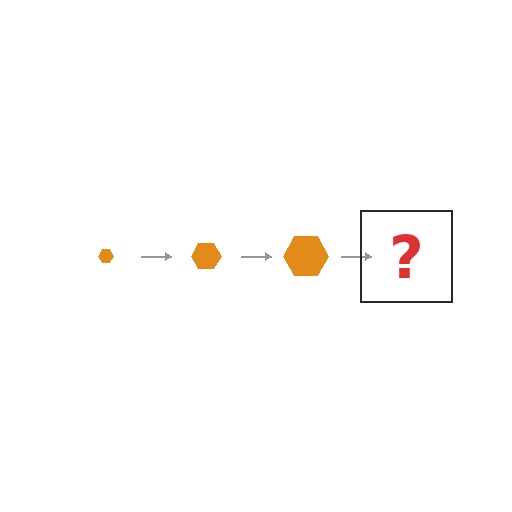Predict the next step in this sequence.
The next step is an orange hexagon, larger than the previous one.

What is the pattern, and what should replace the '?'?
The pattern is that the hexagon gets progressively larger each step. The '?' should be an orange hexagon, larger than the previous one.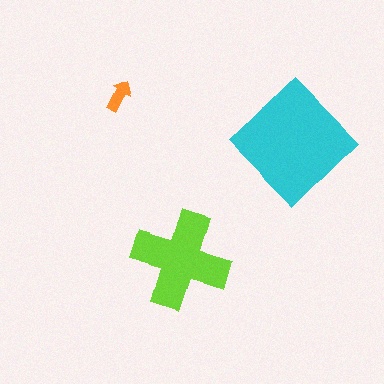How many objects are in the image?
There are 3 objects in the image.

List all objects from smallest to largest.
The orange arrow, the lime cross, the cyan diamond.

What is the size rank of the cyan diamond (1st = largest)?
1st.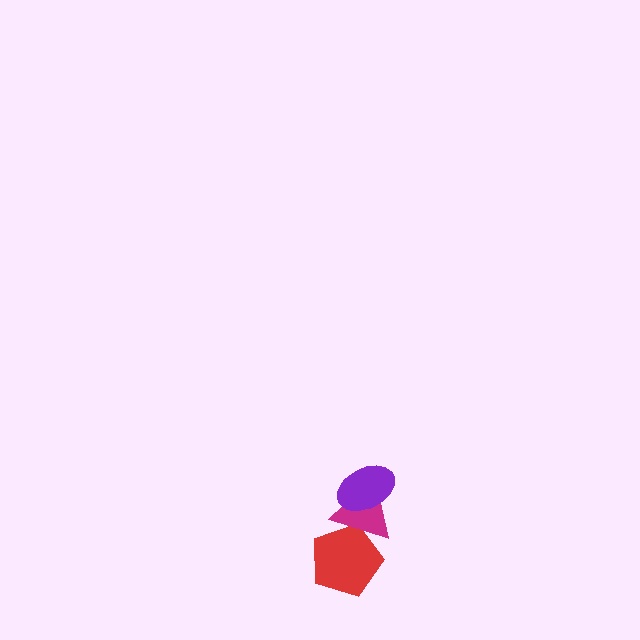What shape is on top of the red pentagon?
The magenta triangle is on top of the red pentagon.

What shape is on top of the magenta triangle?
The purple ellipse is on top of the magenta triangle.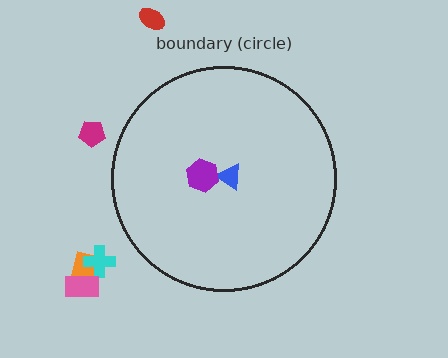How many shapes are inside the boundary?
2 inside, 5 outside.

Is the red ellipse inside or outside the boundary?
Outside.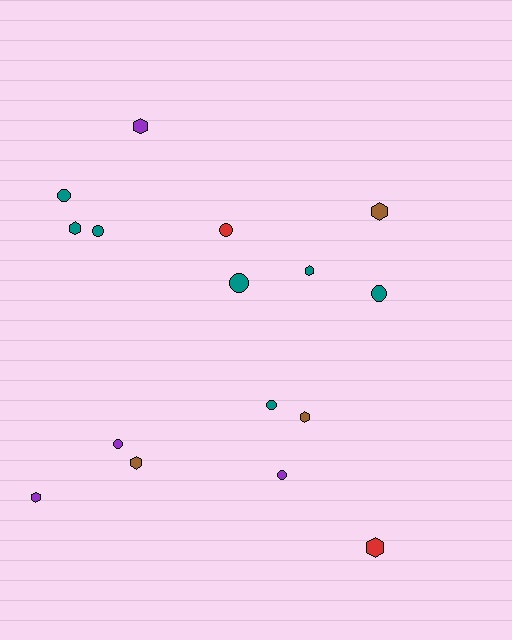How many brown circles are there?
There are no brown circles.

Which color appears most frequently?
Teal, with 7 objects.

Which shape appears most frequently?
Hexagon, with 8 objects.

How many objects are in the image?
There are 16 objects.